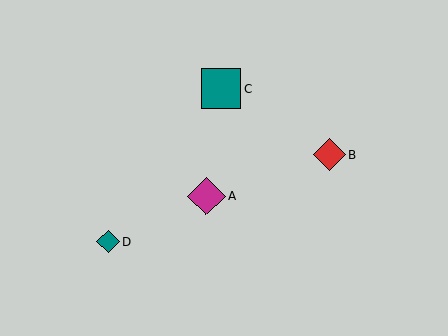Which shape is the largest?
The teal square (labeled C) is the largest.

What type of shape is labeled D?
Shape D is a teal diamond.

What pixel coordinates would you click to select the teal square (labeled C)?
Click at (221, 89) to select the teal square C.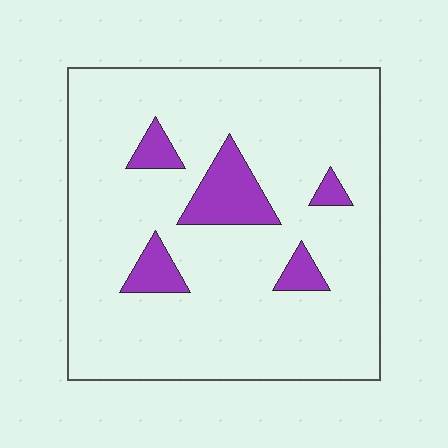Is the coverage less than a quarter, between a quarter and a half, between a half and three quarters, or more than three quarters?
Less than a quarter.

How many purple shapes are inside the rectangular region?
5.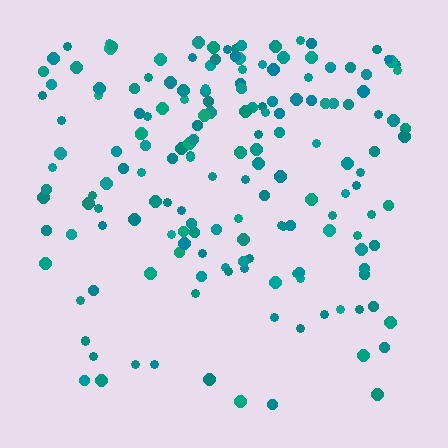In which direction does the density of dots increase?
From bottom to top, with the top side densest.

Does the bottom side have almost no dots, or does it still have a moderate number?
Still a moderate number, just noticeably fewer than the top.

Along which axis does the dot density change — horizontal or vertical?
Vertical.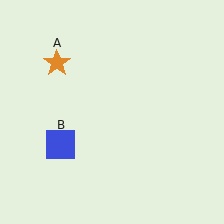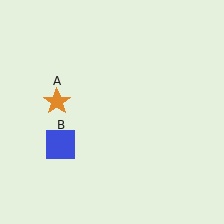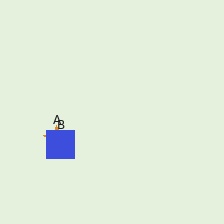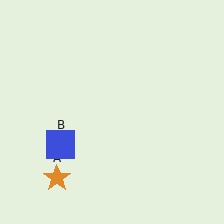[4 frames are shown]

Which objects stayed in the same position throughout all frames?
Blue square (object B) remained stationary.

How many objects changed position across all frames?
1 object changed position: orange star (object A).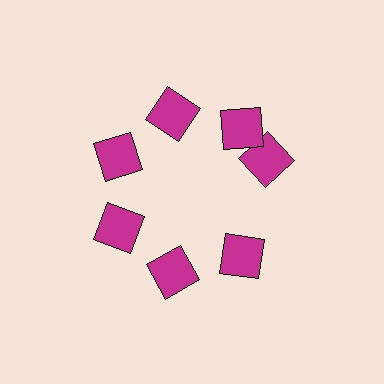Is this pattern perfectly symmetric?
No. The 7 magenta squares are arranged in a ring, but one element near the 3 o'clock position is rotated out of alignment along the ring, breaking the 7-fold rotational symmetry.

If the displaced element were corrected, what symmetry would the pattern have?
It would have 7-fold rotational symmetry — the pattern would map onto itself every 51 degrees.